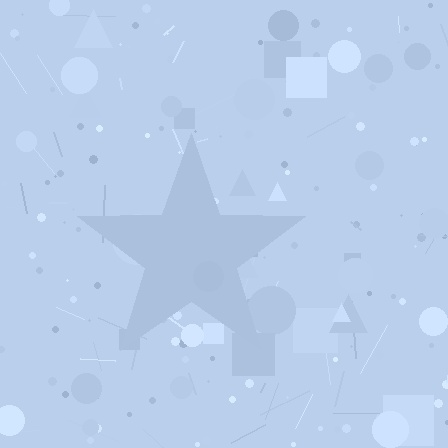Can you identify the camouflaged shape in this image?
The camouflaged shape is a star.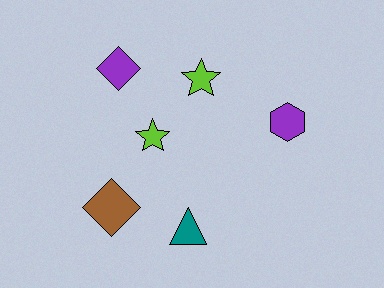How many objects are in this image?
There are 6 objects.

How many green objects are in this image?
There are no green objects.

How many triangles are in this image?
There is 1 triangle.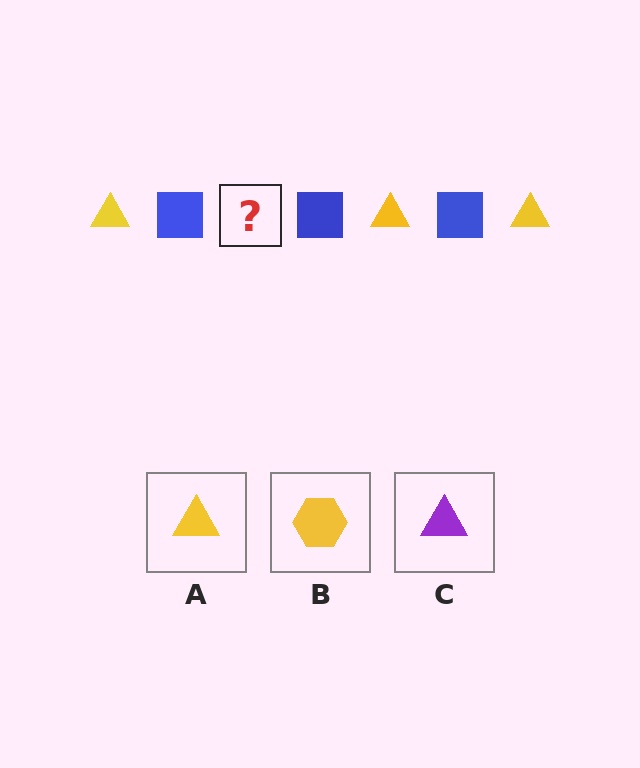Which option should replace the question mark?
Option A.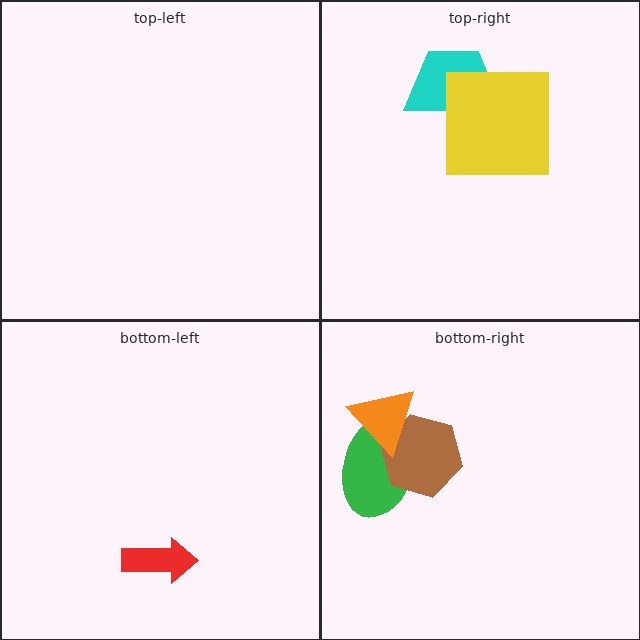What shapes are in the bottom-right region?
The green ellipse, the brown hexagon, the orange triangle.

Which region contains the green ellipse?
The bottom-right region.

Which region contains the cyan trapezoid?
The top-right region.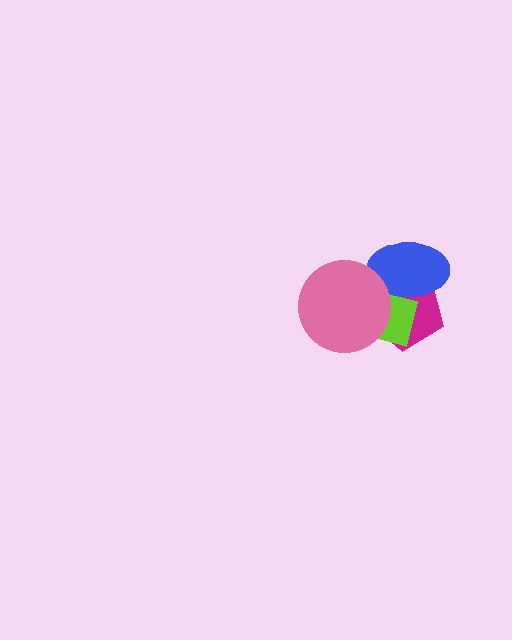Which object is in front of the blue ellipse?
The pink circle is in front of the blue ellipse.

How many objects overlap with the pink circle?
3 objects overlap with the pink circle.